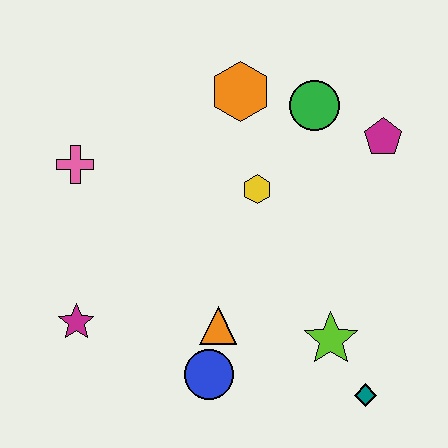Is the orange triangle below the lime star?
No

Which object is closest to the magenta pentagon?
The green circle is closest to the magenta pentagon.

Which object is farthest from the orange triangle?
The magenta pentagon is farthest from the orange triangle.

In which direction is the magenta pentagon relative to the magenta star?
The magenta pentagon is to the right of the magenta star.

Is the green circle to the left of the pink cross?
No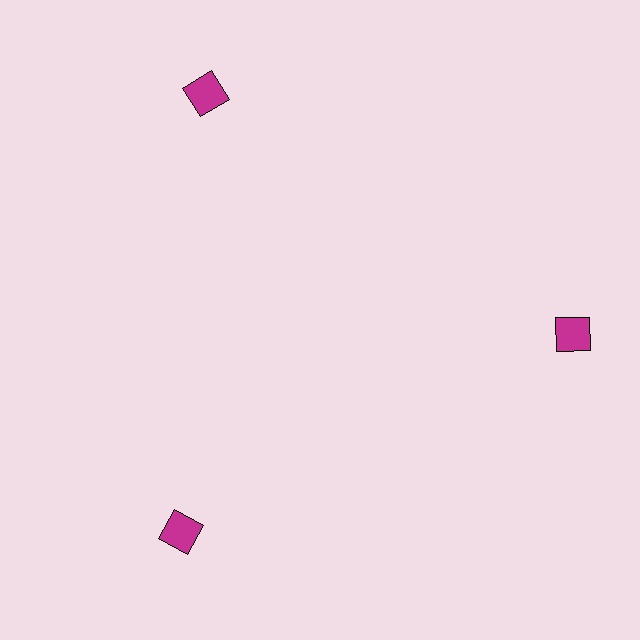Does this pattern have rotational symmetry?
Yes, this pattern has 3-fold rotational symmetry. It looks the same after rotating 120 degrees around the center.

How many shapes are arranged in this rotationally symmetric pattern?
There are 3 shapes, arranged in 3 groups of 1.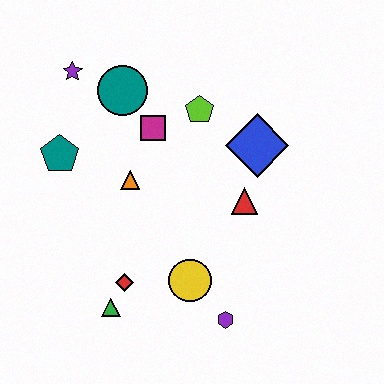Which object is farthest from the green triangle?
The purple star is farthest from the green triangle.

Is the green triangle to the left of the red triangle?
Yes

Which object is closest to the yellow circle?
The purple hexagon is closest to the yellow circle.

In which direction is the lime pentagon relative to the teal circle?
The lime pentagon is to the right of the teal circle.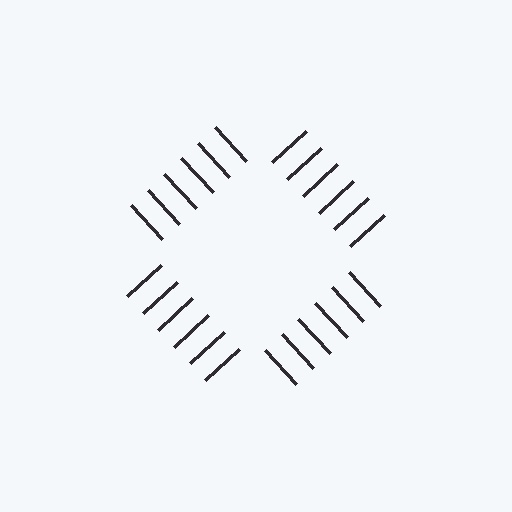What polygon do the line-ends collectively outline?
An illusory square — the line segments terminate on its edges but no continuous stroke is drawn.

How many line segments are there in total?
24 — 6 along each of the 4 edges.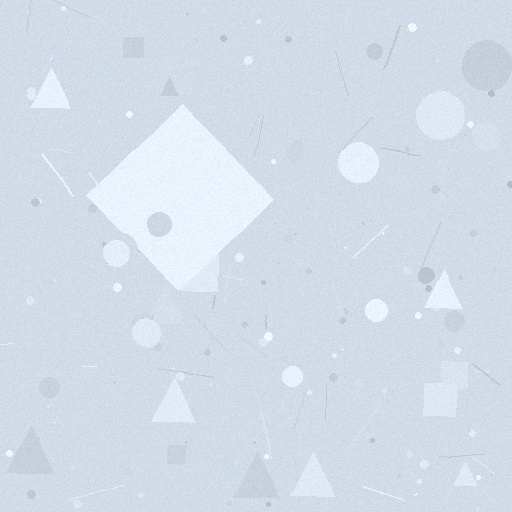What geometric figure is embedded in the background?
A diamond is embedded in the background.